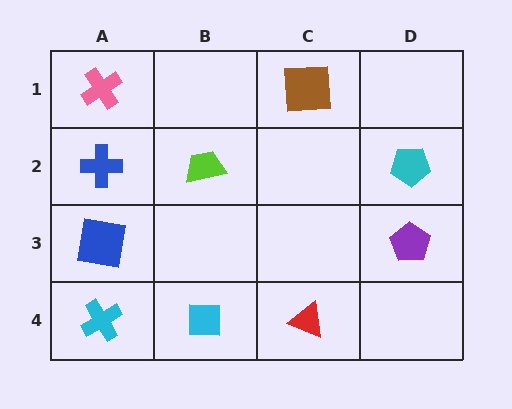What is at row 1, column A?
A pink cross.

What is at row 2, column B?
A lime trapezoid.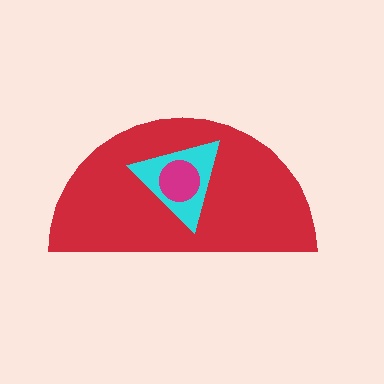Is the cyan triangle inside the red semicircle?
Yes.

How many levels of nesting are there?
3.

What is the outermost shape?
The red semicircle.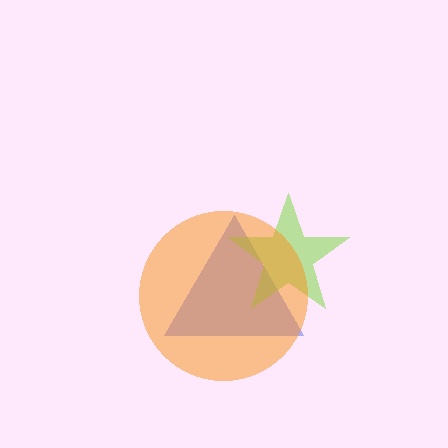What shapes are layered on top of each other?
The layered shapes are: a blue triangle, a lime star, an orange circle.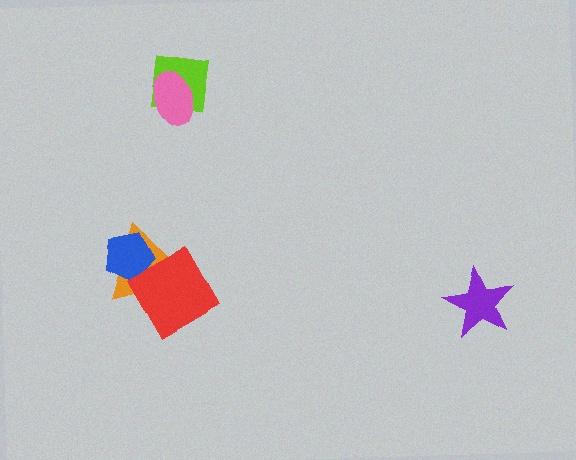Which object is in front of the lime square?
The pink ellipse is in front of the lime square.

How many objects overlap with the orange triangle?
2 objects overlap with the orange triangle.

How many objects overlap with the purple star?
0 objects overlap with the purple star.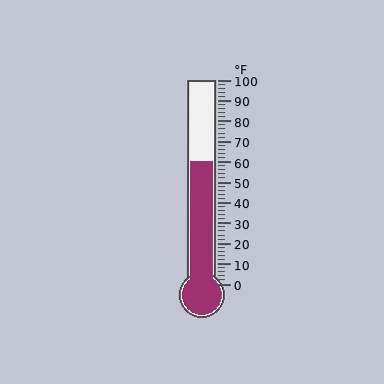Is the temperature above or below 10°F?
The temperature is above 10°F.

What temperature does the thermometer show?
The thermometer shows approximately 60°F.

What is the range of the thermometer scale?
The thermometer scale ranges from 0°F to 100°F.